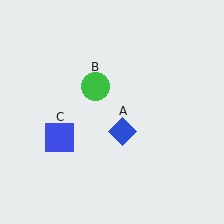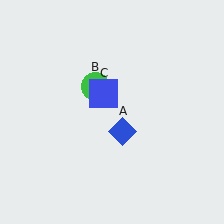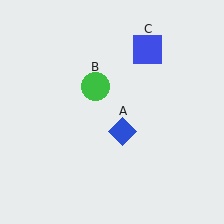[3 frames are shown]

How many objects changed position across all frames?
1 object changed position: blue square (object C).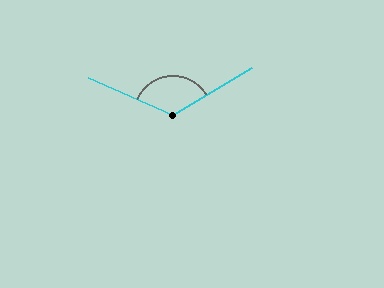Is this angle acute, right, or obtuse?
It is obtuse.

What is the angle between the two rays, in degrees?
Approximately 126 degrees.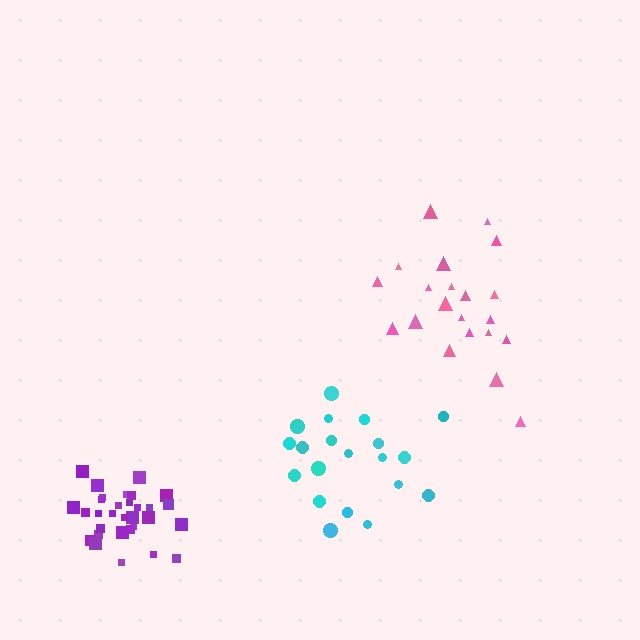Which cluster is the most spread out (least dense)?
Cyan.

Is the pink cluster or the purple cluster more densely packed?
Purple.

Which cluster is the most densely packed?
Purple.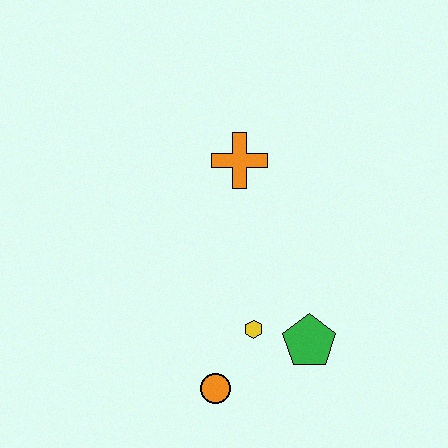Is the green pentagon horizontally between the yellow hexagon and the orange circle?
No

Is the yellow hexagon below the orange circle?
No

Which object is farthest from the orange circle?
The orange cross is farthest from the orange circle.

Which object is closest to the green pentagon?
The yellow hexagon is closest to the green pentagon.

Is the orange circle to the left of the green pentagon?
Yes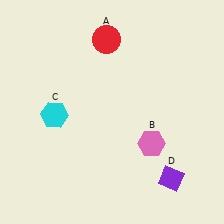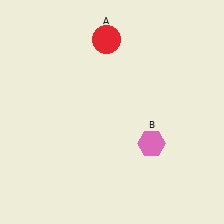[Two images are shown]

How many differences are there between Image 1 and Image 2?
There are 2 differences between the two images.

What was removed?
The purple diamond (D), the cyan hexagon (C) were removed in Image 2.